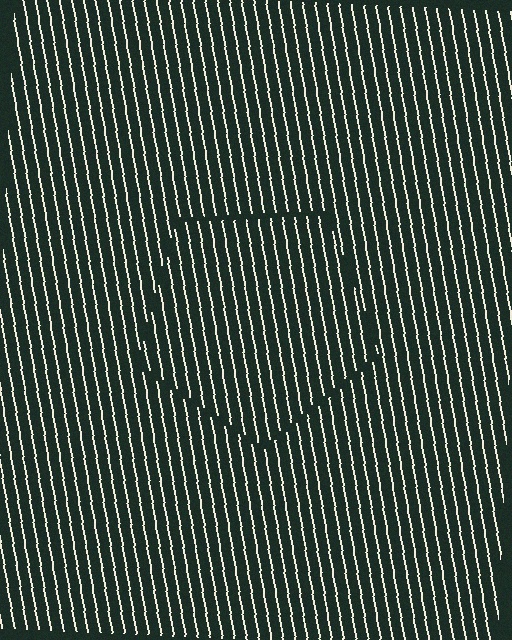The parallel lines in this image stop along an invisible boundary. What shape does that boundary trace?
An illusory pentagon. The interior of the shape contains the same grating, shifted by half a period — the contour is defined by the phase discontinuity where line-ends from the inner and outer gratings abut.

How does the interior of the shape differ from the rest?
The interior of the shape contains the same grating, shifted by half a period — the contour is defined by the phase discontinuity where line-ends from the inner and outer gratings abut.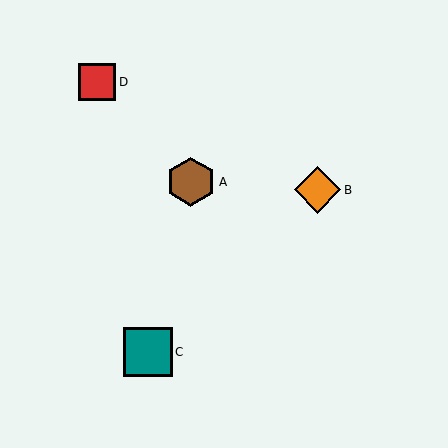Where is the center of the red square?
The center of the red square is at (97, 82).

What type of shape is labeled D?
Shape D is a red square.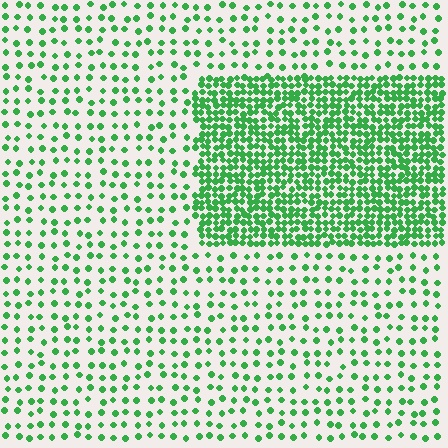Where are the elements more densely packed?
The elements are more densely packed inside the rectangle boundary.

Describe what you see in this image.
The image contains small green elements arranged at two different densities. A rectangle-shaped region is visible where the elements are more densely packed than the surrounding area.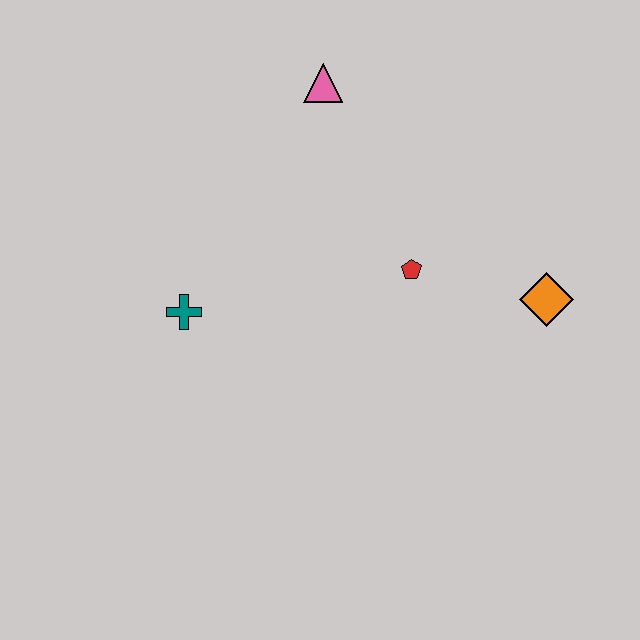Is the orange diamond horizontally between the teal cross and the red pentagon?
No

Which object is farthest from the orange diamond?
The teal cross is farthest from the orange diamond.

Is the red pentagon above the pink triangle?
No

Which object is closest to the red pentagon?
The orange diamond is closest to the red pentagon.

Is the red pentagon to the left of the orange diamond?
Yes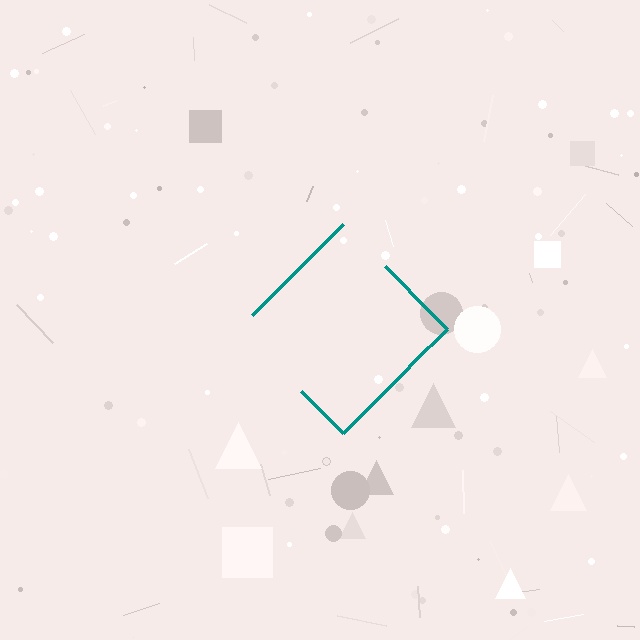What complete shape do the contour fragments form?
The contour fragments form a diamond.